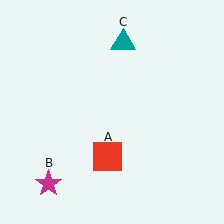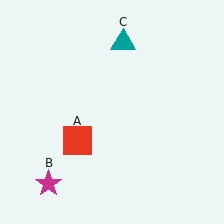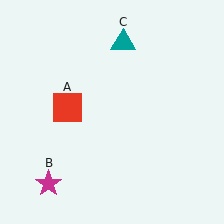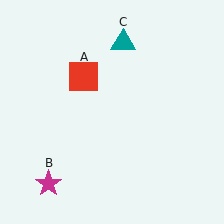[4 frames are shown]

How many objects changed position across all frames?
1 object changed position: red square (object A).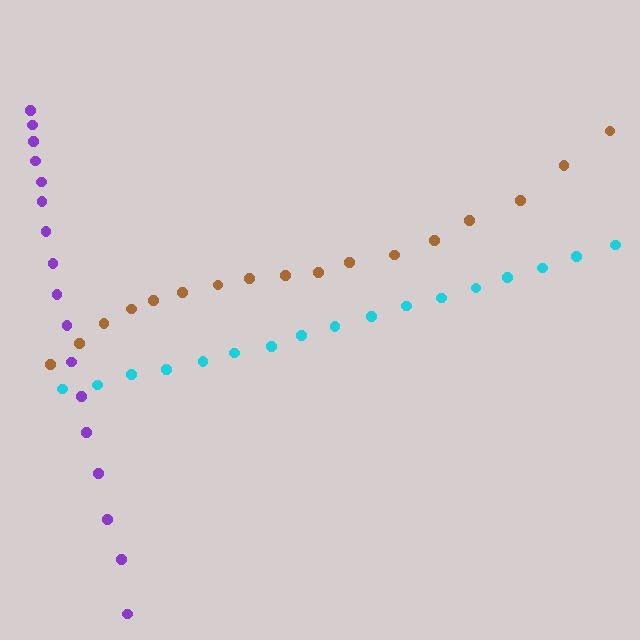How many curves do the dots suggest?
There are 3 distinct paths.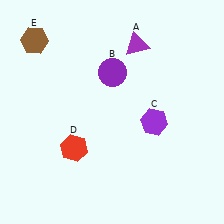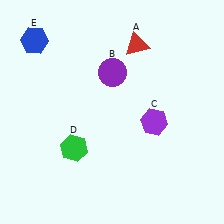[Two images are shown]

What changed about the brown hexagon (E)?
In Image 1, E is brown. In Image 2, it changed to blue.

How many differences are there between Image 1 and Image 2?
There are 3 differences between the two images.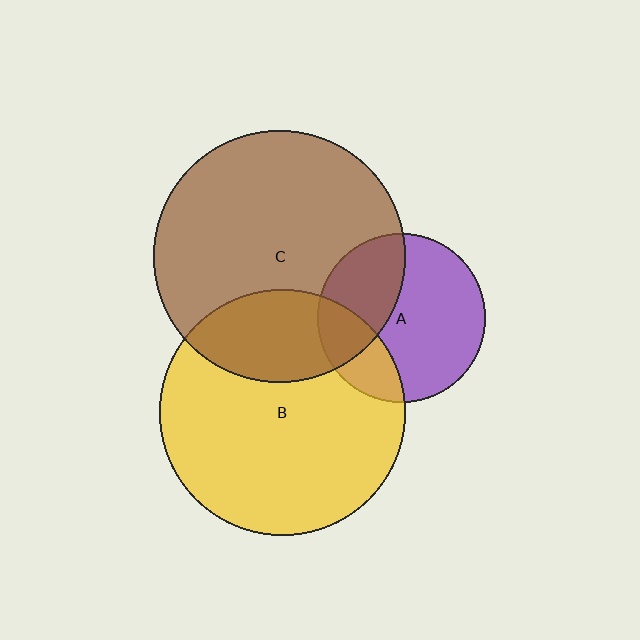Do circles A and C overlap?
Yes.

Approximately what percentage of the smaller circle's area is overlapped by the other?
Approximately 35%.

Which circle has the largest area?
Circle C (brown).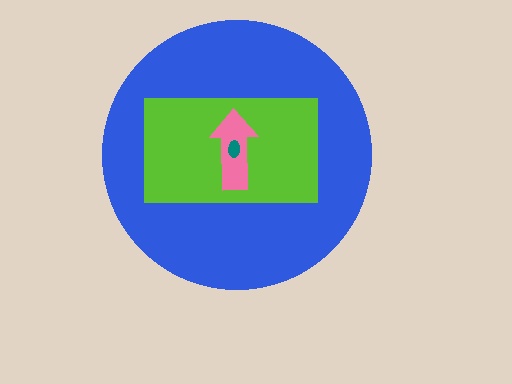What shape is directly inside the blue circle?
The lime rectangle.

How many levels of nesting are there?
4.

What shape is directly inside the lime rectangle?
The pink arrow.